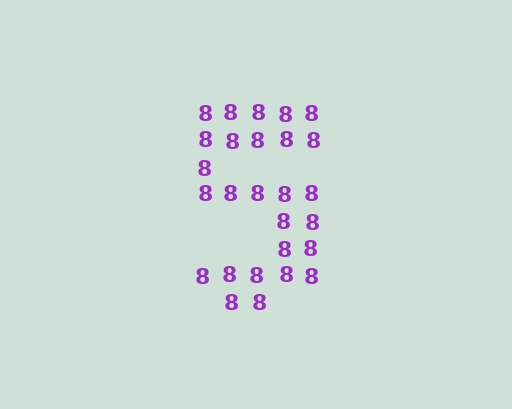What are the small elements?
The small elements are digit 8's.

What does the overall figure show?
The overall figure shows the digit 5.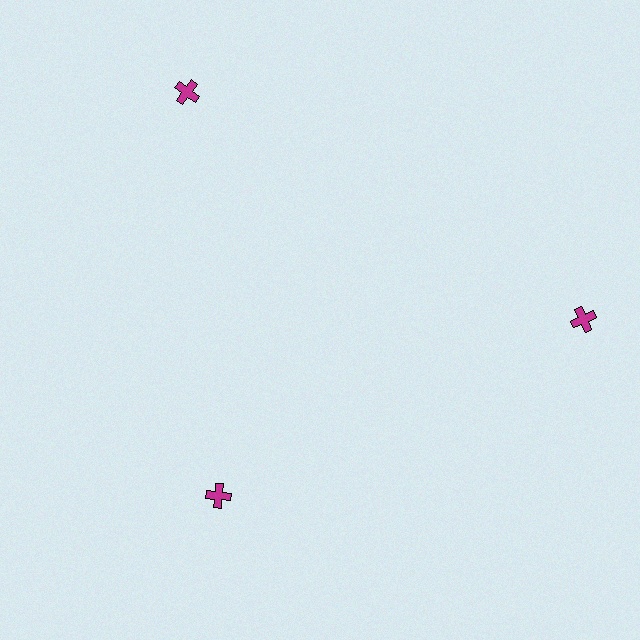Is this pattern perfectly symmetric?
No. The 3 magenta crosses are arranged in a ring, but one element near the 7 o'clock position is pulled inward toward the center, breaking the 3-fold rotational symmetry.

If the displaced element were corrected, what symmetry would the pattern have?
It would have 3-fold rotational symmetry — the pattern would map onto itself every 120 degrees.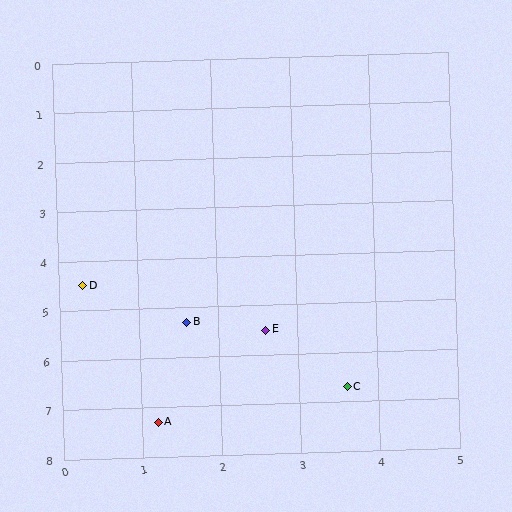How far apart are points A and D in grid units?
Points A and D are about 2.9 grid units apart.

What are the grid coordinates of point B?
Point B is at approximately (1.6, 5.3).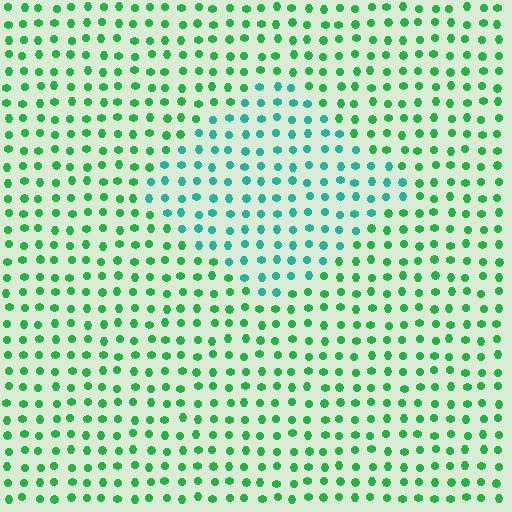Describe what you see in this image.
The image is filled with small green elements in a uniform arrangement. A diamond-shaped region is visible where the elements are tinted to a slightly different hue, forming a subtle color boundary.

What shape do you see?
I see a diamond.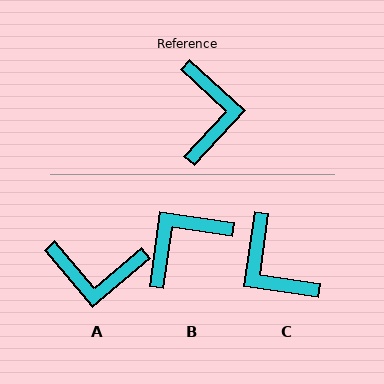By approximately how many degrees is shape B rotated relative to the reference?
Approximately 124 degrees counter-clockwise.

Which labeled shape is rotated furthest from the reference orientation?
C, about 146 degrees away.